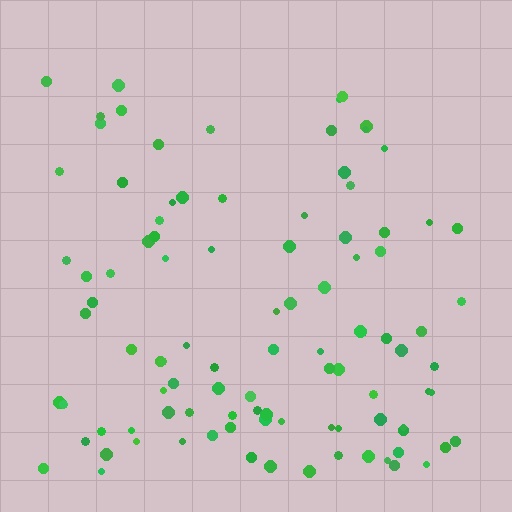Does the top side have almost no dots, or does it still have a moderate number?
Still a moderate number, just noticeably fewer than the bottom.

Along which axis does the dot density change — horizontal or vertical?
Vertical.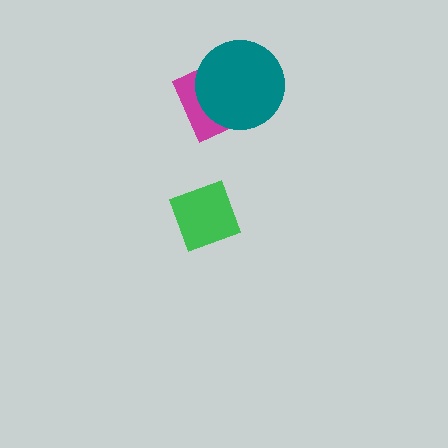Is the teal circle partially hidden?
No, no other shape covers it.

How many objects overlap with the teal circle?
1 object overlaps with the teal circle.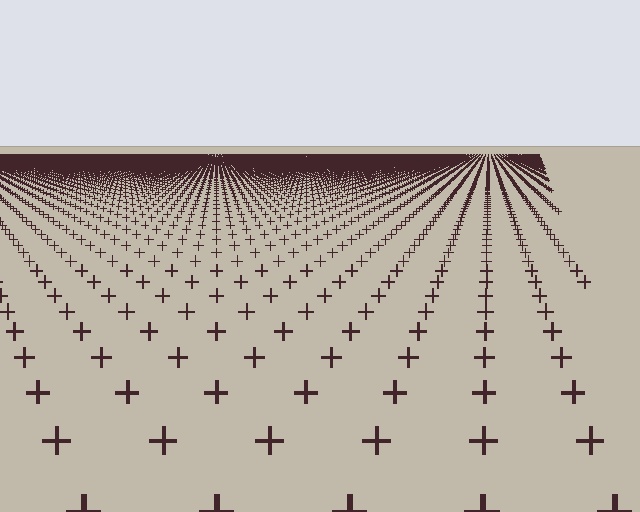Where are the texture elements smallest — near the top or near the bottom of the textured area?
Near the top.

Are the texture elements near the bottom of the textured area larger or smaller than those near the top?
Larger. Near the bottom, elements are closer to the viewer and appear at a bigger on-screen size.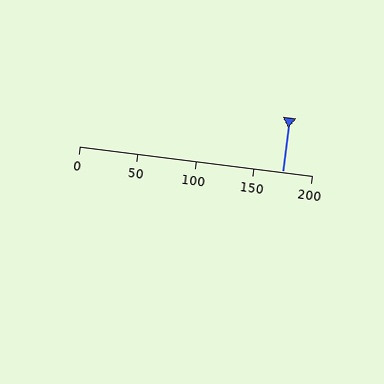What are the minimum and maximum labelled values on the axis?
The axis runs from 0 to 200.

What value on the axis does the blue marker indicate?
The marker indicates approximately 175.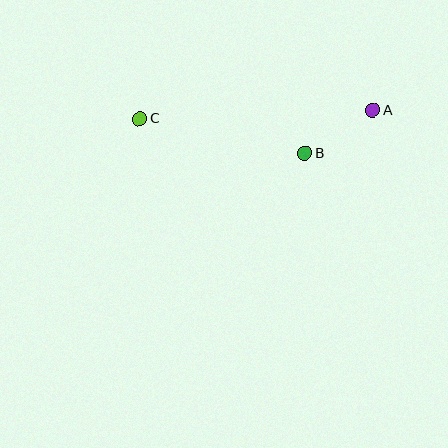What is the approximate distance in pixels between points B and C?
The distance between B and C is approximately 169 pixels.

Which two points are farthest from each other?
Points A and C are farthest from each other.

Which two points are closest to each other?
Points A and B are closest to each other.